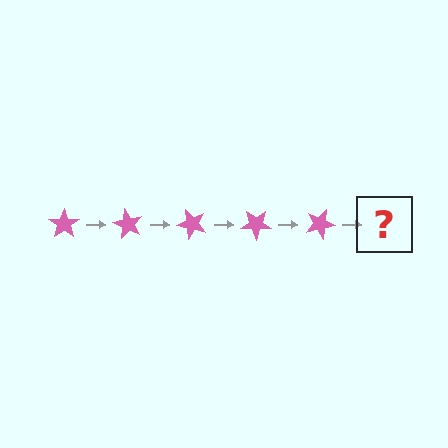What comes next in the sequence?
The next element should be a pink star rotated 300 degrees.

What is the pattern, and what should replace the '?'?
The pattern is that the star rotates 60 degrees each step. The '?' should be a pink star rotated 300 degrees.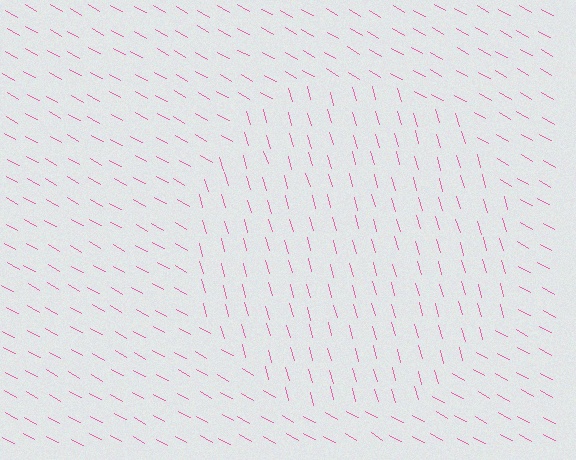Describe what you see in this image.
The image is filled with small pink line segments. A circle region in the image has lines oriented differently from the surrounding lines, creating a visible texture boundary.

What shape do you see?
I see a circle.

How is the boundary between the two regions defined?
The boundary is defined purely by a change in line orientation (approximately 45 degrees difference). All lines are the same color and thickness.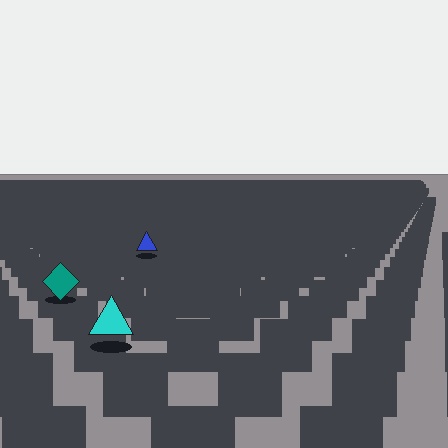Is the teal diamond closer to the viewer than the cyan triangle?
No. The cyan triangle is closer — you can tell from the texture gradient: the ground texture is coarser near it.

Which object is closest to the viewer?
The cyan triangle is closest. The texture marks near it are larger and more spread out.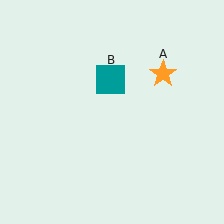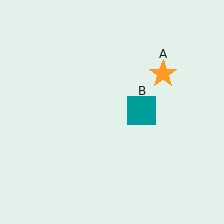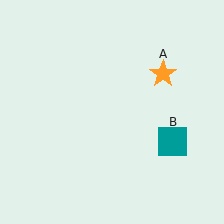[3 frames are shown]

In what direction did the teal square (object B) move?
The teal square (object B) moved down and to the right.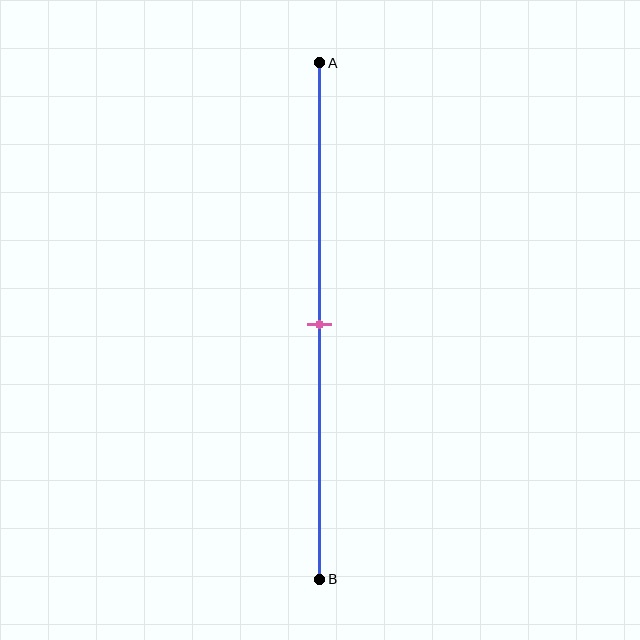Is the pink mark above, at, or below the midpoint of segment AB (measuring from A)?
The pink mark is approximately at the midpoint of segment AB.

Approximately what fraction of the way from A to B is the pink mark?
The pink mark is approximately 50% of the way from A to B.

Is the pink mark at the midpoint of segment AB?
Yes, the mark is approximately at the midpoint.